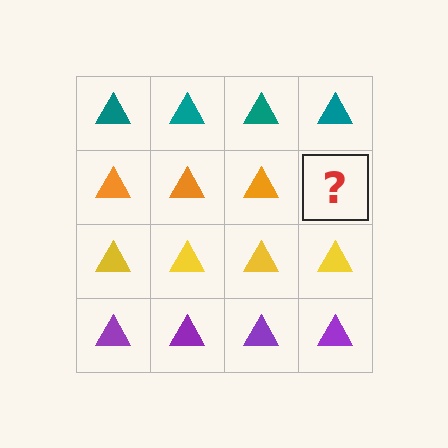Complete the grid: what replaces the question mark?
The question mark should be replaced with an orange triangle.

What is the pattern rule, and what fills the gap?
The rule is that each row has a consistent color. The gap should be filled with an orange triangle.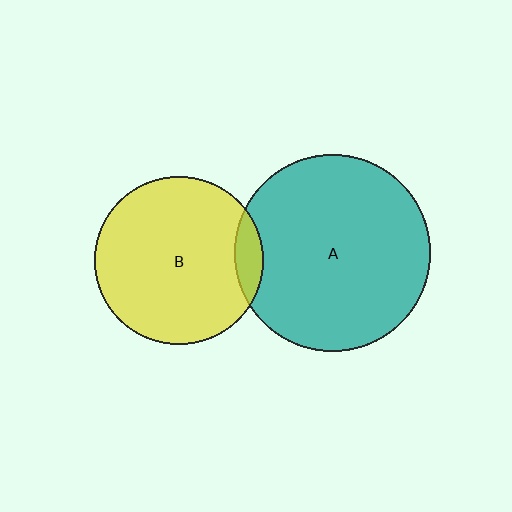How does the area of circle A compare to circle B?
Approximately 1.4 times.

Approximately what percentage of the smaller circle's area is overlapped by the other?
Approximately 10%.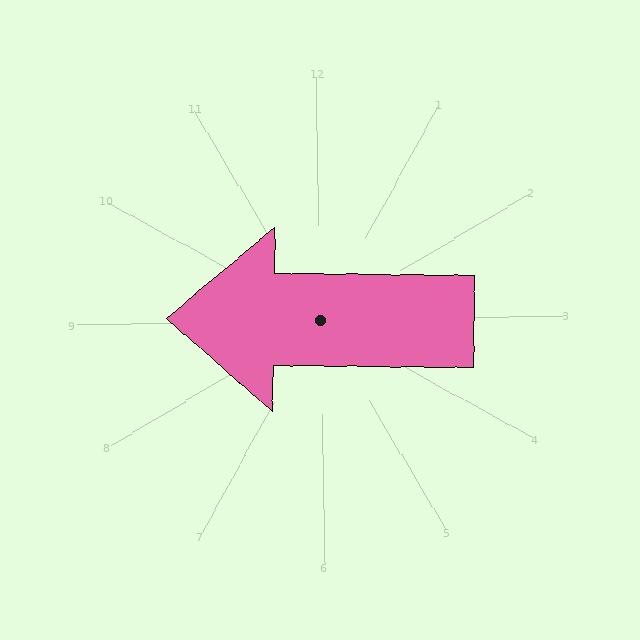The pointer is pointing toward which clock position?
Roughly 9 o'clock.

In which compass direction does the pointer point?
West.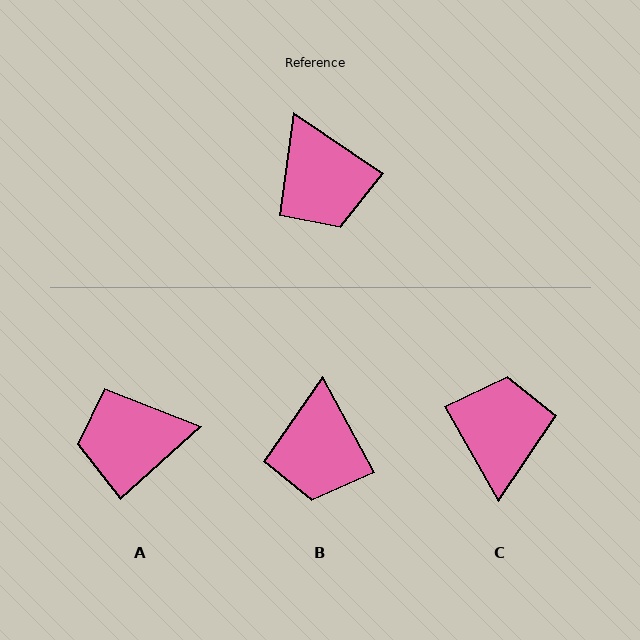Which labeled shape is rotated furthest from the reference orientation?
C, about 153 degrees away.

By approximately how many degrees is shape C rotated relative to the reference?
Approximately 153 degrees counter-clockwise.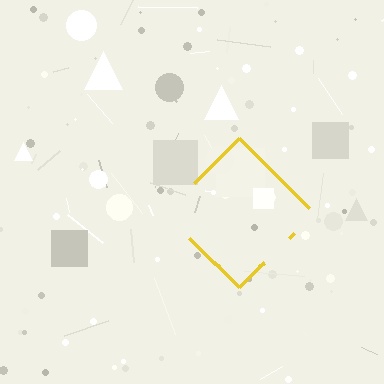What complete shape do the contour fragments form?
The contour fragments form a diamond.